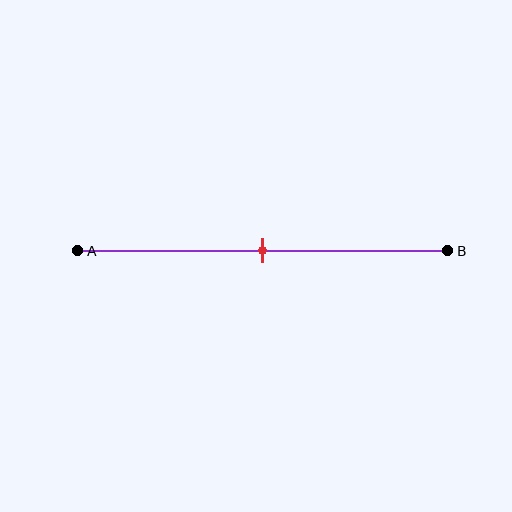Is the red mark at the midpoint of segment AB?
Yes, the mark is approximately at the midpoint.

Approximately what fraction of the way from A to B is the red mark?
The red mark is approximately 50% of the way from A to B.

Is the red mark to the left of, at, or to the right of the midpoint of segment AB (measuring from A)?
The red mark is approximately at the midpoint of segment AB.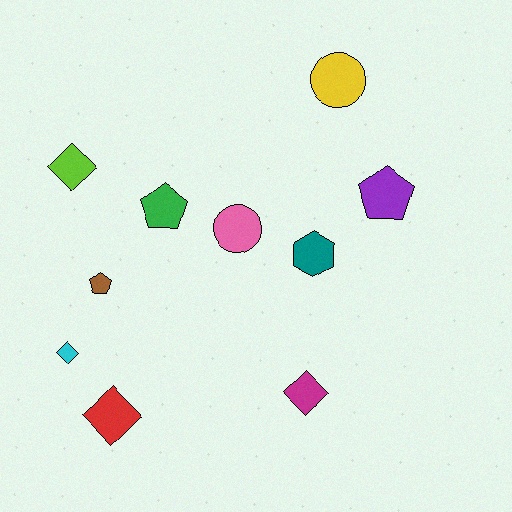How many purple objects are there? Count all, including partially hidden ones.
There is 1 purple object.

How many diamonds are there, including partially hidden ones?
There are 4 diamonds.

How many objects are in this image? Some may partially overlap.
There are 10 objects.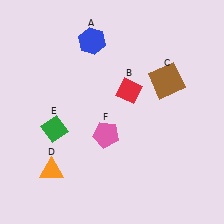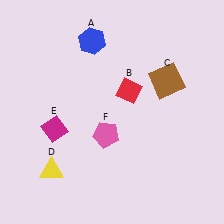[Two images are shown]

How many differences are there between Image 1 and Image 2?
There are 2 differences between the two images.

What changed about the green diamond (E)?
In Image 1, E is green. In Image 2, it changed to magenta.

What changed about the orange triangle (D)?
In Image 1, D is orange. In Image 2, it changed to yellow.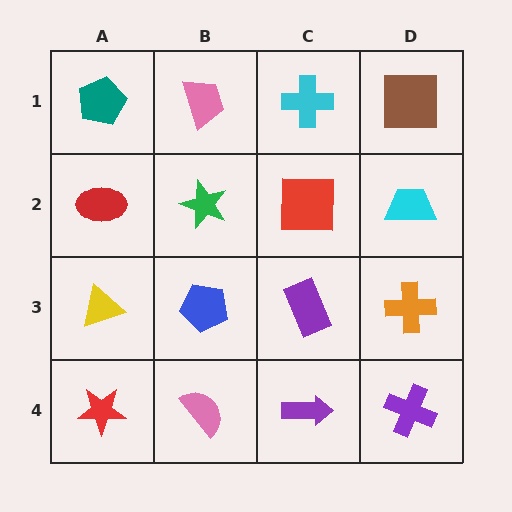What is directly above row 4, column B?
A blue pentagon.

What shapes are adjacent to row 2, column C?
A cyan cross (row 1, column C), a purple rectangle (row 3, column C), a green star (row 2, column B), a cyan trapezoid (row 2, column D).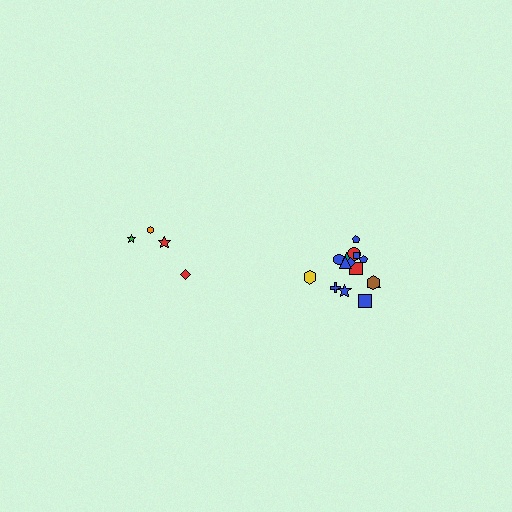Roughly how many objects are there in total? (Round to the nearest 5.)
Roughly 20 objects in total.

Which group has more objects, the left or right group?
The right group.